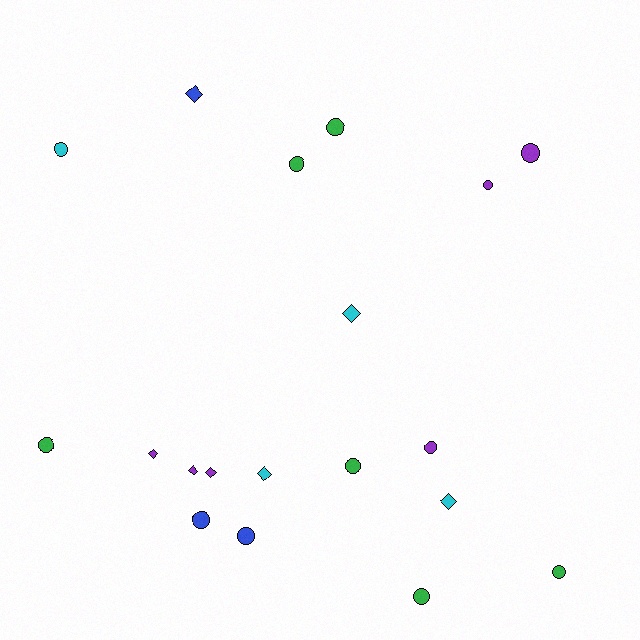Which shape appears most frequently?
Circle, with 12 objects.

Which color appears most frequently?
Green, with 6 objects.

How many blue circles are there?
There are 2 blue circles.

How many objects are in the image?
There are 19 objects.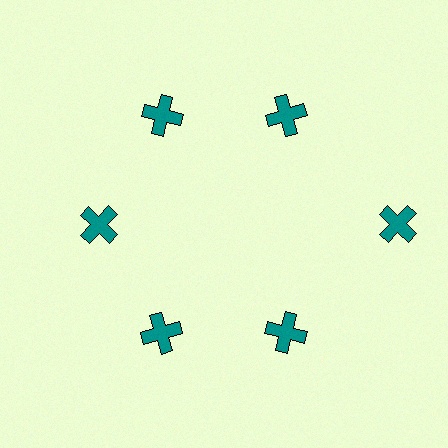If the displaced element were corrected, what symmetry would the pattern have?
It would have 6-fold rotational symmetry — the pattern would map onto itself every 60 degrees.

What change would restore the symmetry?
The symmetry would be restored by moving it inward, back onto the ring so that all 6 crosses sit at equal angles and equal distance from the center.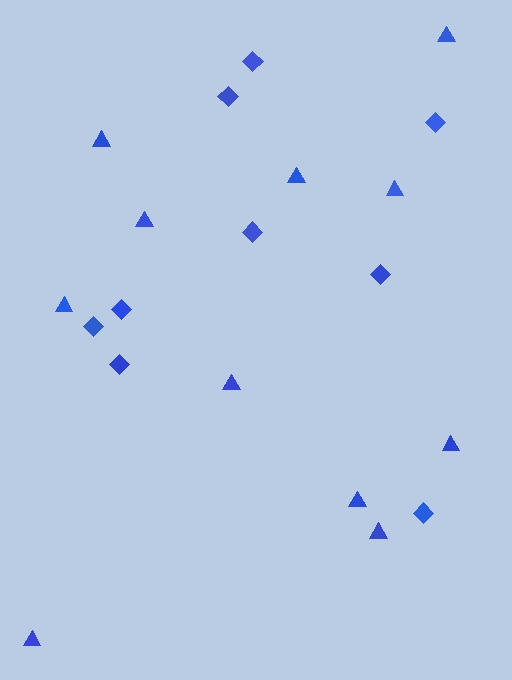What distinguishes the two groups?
There are 2 groups: one group of diamonds (9) and one group of triangles (11).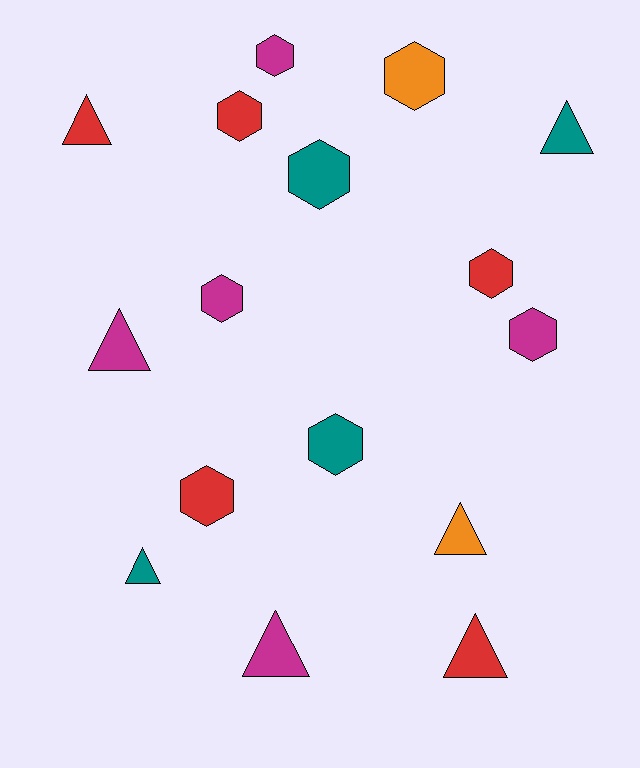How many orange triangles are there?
There is 1 orange triangle.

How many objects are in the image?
There are 16 objects.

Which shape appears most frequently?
Hexagon, with 9 objects.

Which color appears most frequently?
Red, with 5 objects.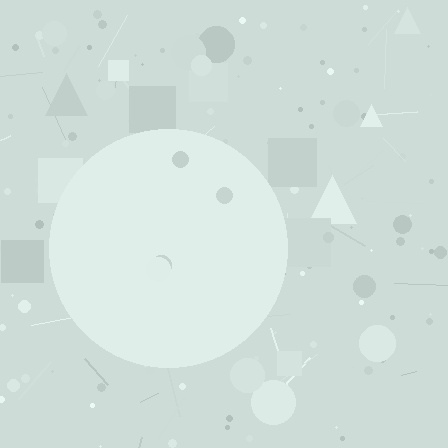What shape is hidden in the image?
A circle is hidden in the image.